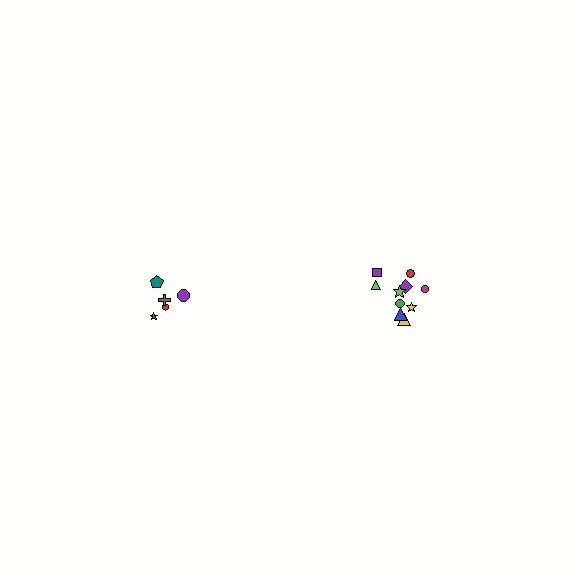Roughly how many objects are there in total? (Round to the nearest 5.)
Roughly 15 objects in total.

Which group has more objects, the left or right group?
The right group.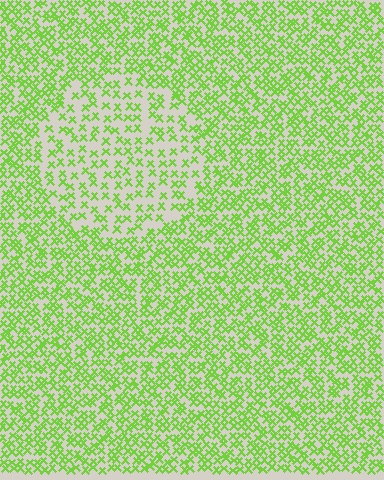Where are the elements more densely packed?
The elements are more densely packed outside the circle boundary.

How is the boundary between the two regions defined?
The boundary is defined by a change in element density (approximately 1.9x ratio). All elements are the same color, size, and shape.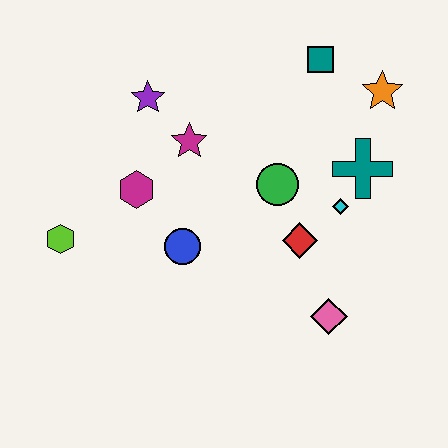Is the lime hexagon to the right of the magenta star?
No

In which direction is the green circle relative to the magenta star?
The green circle is to the right of the magenta star.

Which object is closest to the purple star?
The magenta star is closest to the purple star.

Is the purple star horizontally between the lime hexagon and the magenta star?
Yes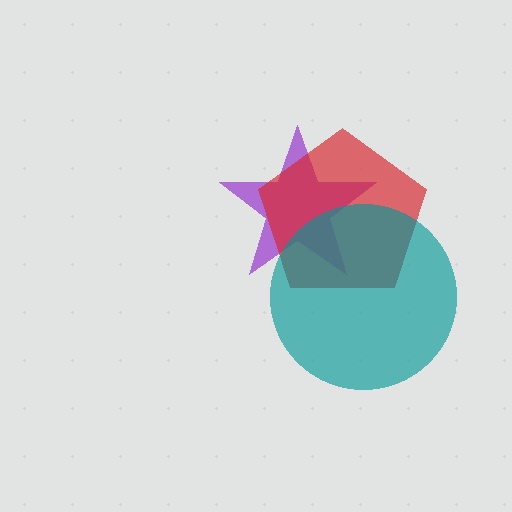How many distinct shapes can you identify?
There are 3 distinct shapes: a purple star, a red pentagon, a teal circle.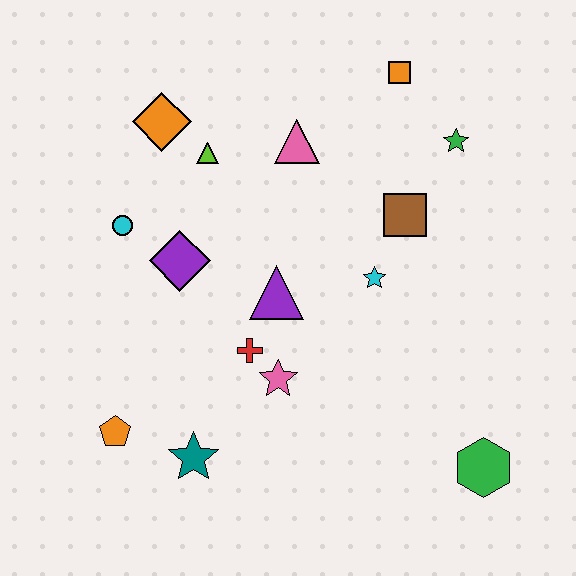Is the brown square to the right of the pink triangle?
Yes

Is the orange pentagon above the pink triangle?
No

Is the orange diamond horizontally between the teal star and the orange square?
No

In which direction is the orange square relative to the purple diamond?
The orange square is to the right of the purple diamond.